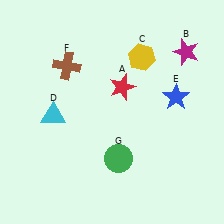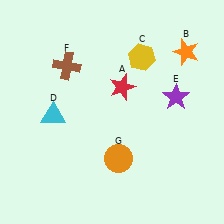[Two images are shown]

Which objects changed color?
B changed from magenta to orange. E changed from blue to purple. G changed from green to orange.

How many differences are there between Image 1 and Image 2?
There are 3 differences between the two images.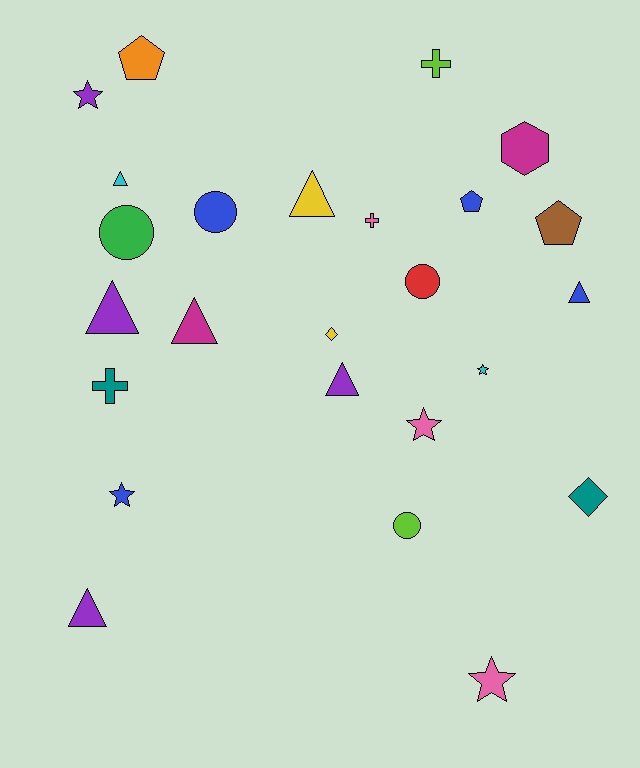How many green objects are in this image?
There is 1 green object.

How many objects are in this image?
There are 25 objects.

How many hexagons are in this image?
There is 1 hexagon.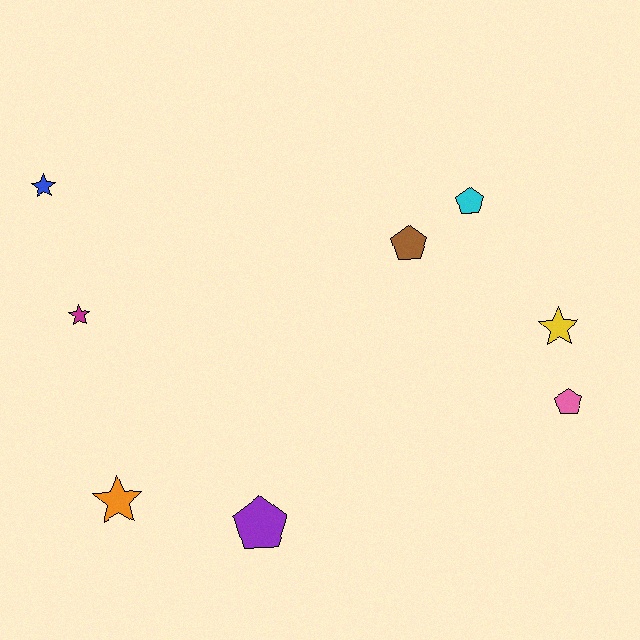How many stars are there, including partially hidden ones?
There are 4 stars.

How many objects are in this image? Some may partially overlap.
There are 8 objects.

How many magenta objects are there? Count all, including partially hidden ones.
There is 1 magenta object.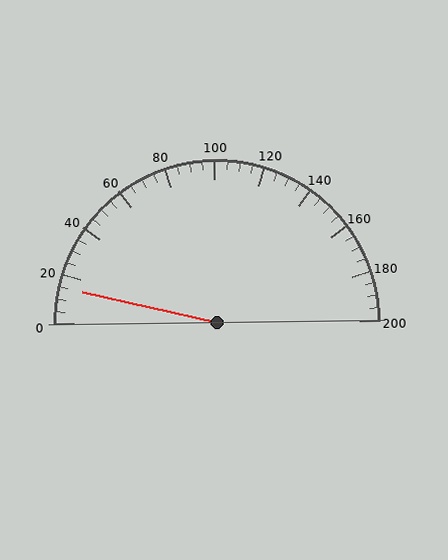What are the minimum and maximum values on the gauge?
The gauge ranges from 0 to 200.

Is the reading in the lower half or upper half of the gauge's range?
The reading is in the lower half of the range (0 to 200).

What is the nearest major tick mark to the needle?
The nearest major tick mark is 20.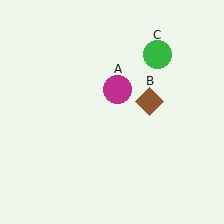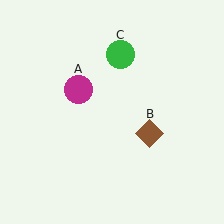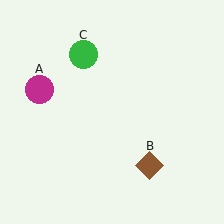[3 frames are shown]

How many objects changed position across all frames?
3 objects changed position: magenta circle (object A), brown diamond (object B), green circle (object C).